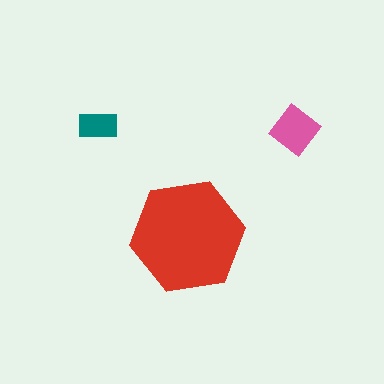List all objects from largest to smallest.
The red hexagon, the pink diamond, the teal rectangle.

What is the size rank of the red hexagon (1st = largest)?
1st.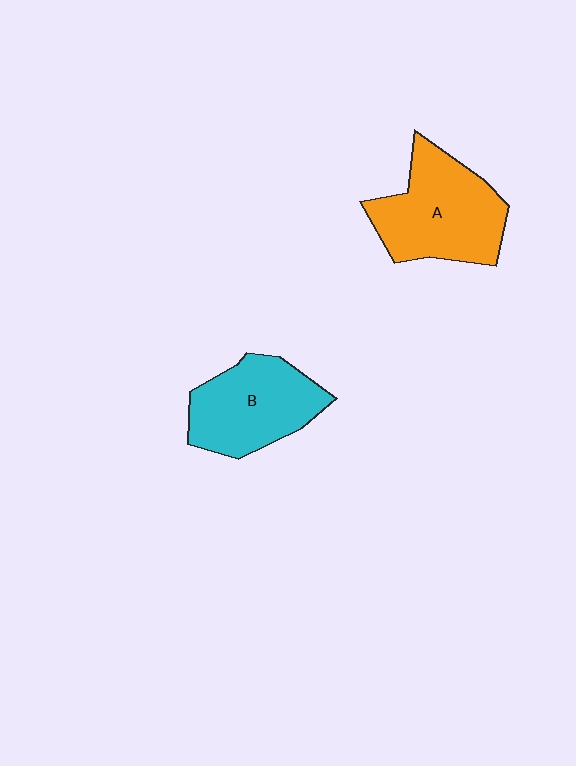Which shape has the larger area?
Shape A (orange).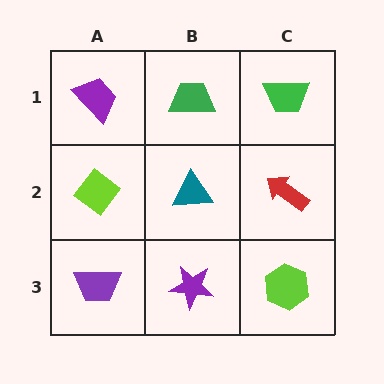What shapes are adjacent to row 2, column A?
A purple trapezoid (row 1, column A), a purple trapezoid (row 3, column A), a teal triangle (row 2, column B).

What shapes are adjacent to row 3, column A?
A lime diamond (row 2, column A), a purple star (row 3, column B).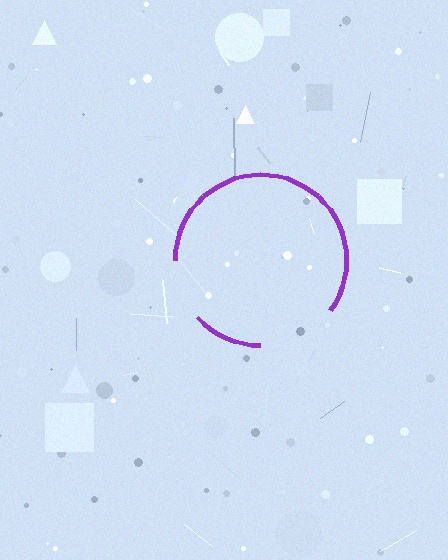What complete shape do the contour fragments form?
The contour fragments form a circle.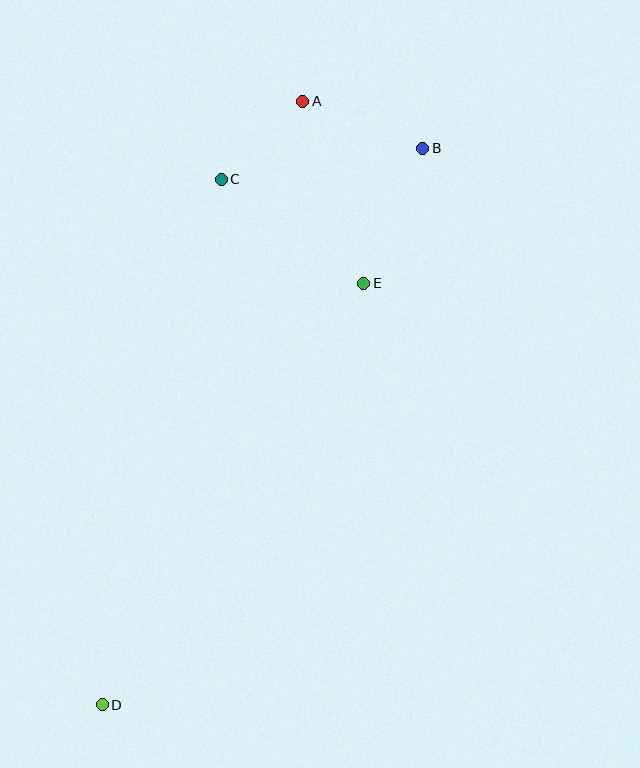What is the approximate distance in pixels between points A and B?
The distance between A and B is approximately 129 pixels.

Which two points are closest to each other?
Points A and C are closest to each other.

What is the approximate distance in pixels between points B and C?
The distance between B and C is approximately 204 pixels.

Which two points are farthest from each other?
Points B and D are farthest from each other.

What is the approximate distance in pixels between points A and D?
The distance between A and D is approximately 636 pixels.